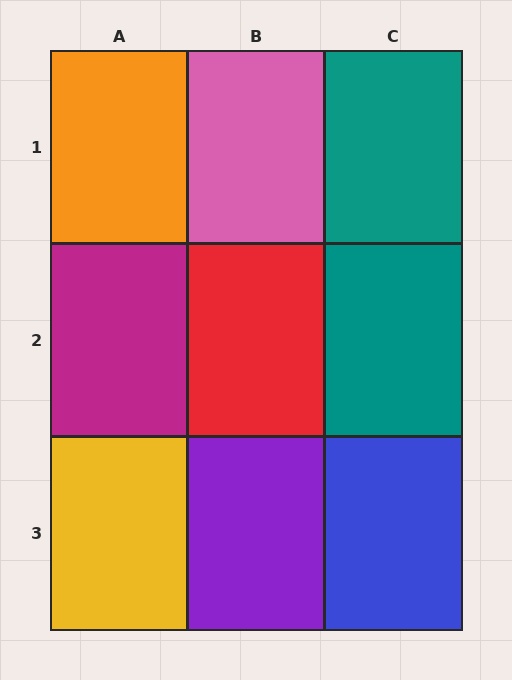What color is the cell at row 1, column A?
Orange.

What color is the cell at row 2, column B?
Red.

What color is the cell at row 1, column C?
Teal.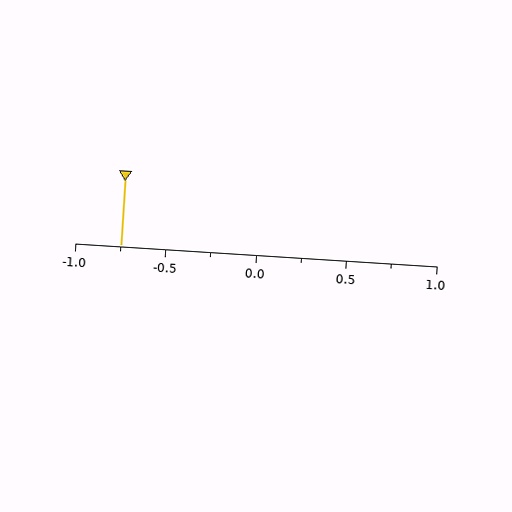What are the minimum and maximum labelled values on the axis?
The axis runs from -1.0 to 1.0.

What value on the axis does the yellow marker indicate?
The marker indicates approximately -0.75.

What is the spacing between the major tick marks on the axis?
The major ticks are spaced 0.5 apart.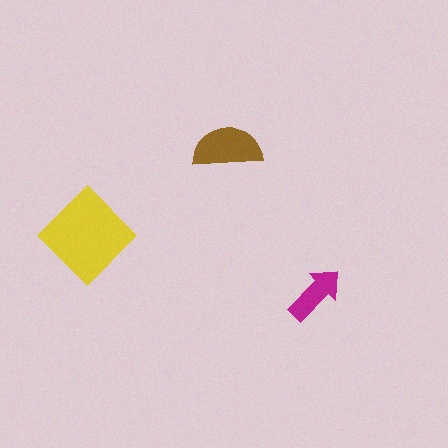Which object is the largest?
The yellow diamond.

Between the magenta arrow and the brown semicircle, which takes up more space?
The brown semicircle.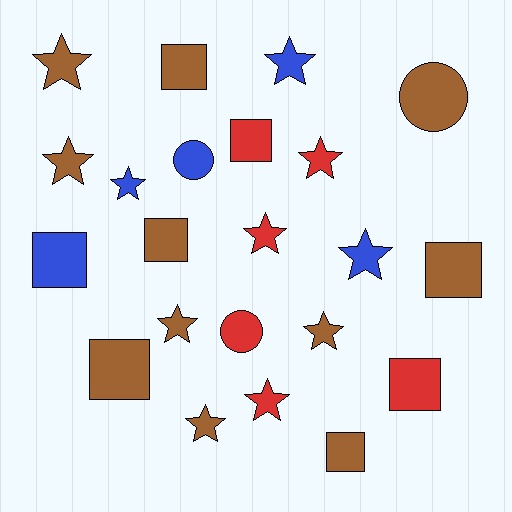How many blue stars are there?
There are 3 blue stars.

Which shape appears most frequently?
Star, with 11 objects.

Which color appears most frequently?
Brown, with 11 objects.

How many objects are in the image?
There are 22 objects.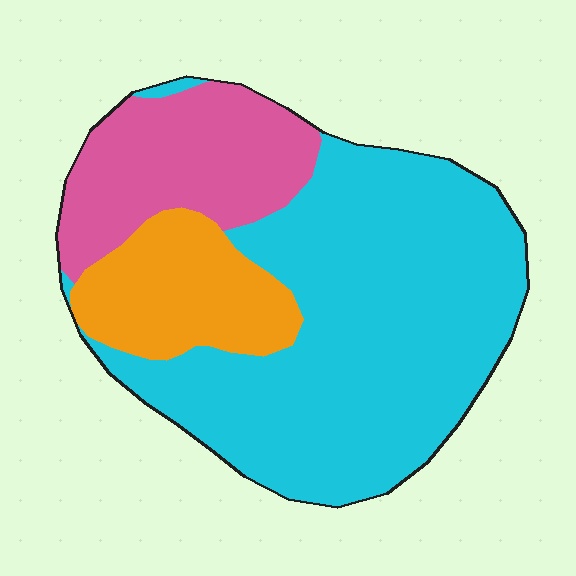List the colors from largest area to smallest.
From largest to smallest: cyan, pink, orange.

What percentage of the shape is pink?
Pink covers 22% of the shape.